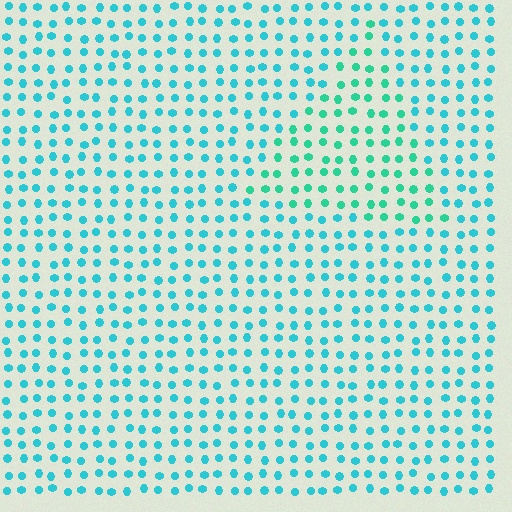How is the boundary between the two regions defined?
The boundary is defined purely by a slight shift in hue (about 26 degrees). Spacing, size, and orientation are identical on both sides.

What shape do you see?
I see a triangle.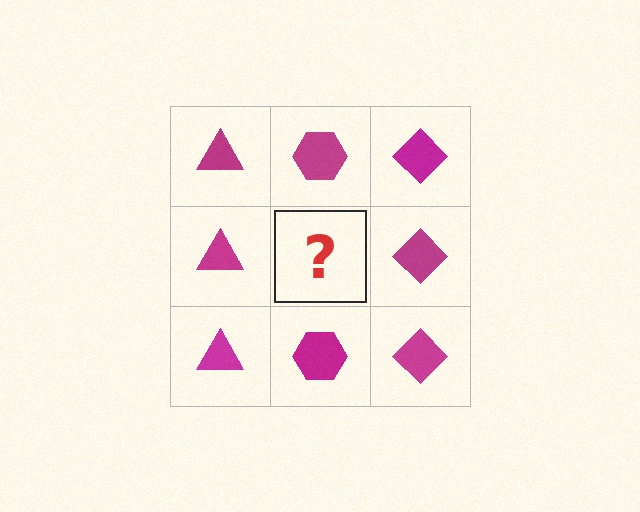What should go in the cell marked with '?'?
The missing cell should contain a magenta hexagon.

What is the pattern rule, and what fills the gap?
The rule is that each column has a consistent shape. The gap should be filled with a magenta hexagon.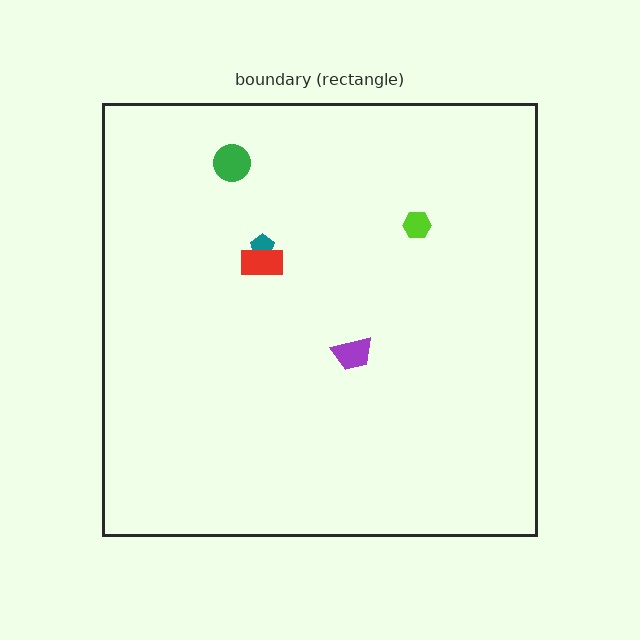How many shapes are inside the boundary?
5 inside, 0 outside.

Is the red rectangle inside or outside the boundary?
Inside.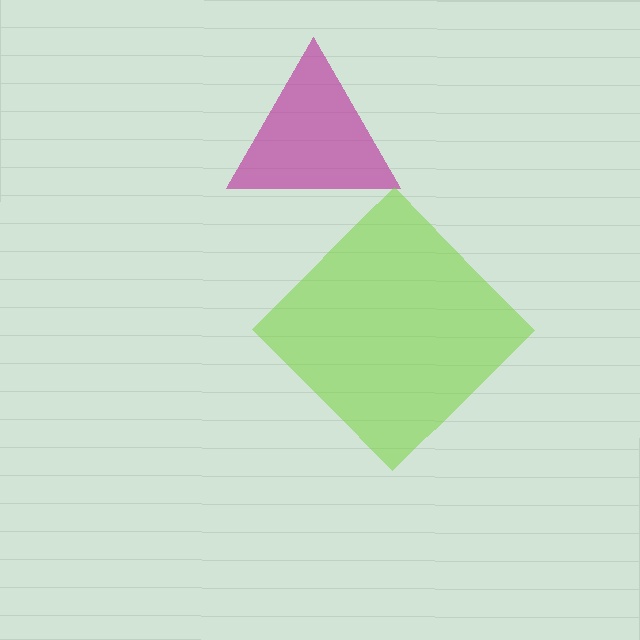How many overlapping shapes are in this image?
There are 2 overlapping shapes in the image.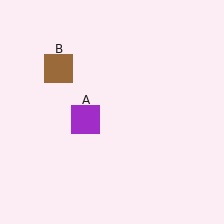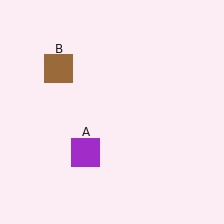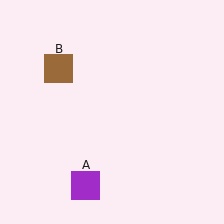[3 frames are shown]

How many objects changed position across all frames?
1 object changed position: purple square (object A).